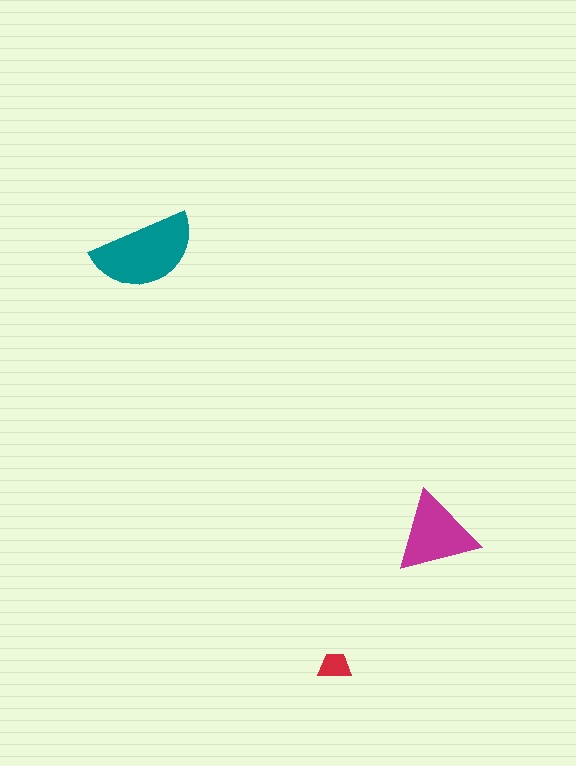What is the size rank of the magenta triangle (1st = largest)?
2nd.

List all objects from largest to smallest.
The teal semicircle, the magenta triangle, the red trapezoid.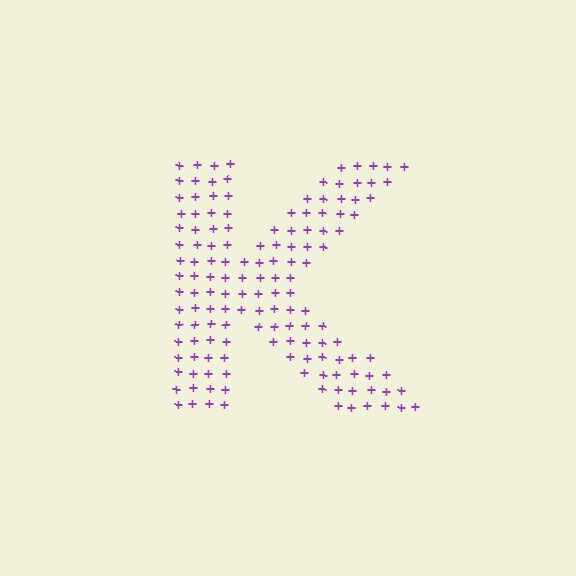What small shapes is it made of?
It is made of small plus signs.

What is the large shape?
The large shape is the letter K.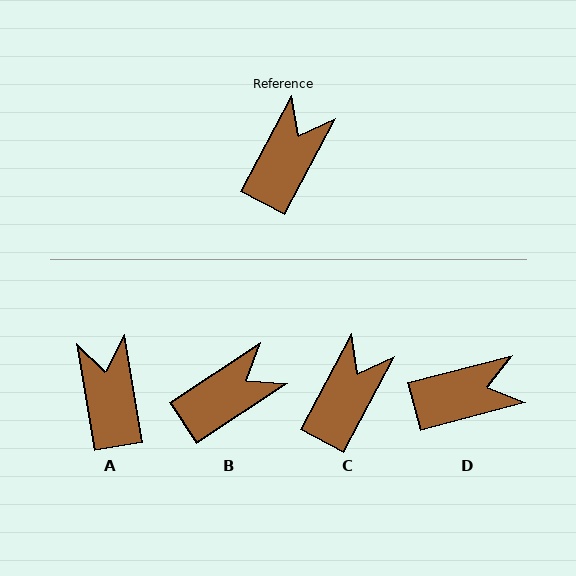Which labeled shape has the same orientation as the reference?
C.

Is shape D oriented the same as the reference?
No, it is off by about 47 degrees.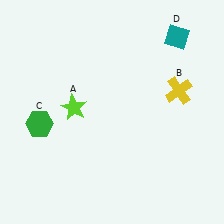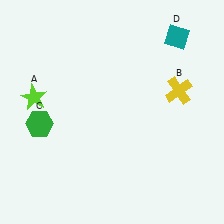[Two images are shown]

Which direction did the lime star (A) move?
The lime star (A) moved left.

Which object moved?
The lime star (A) moved left.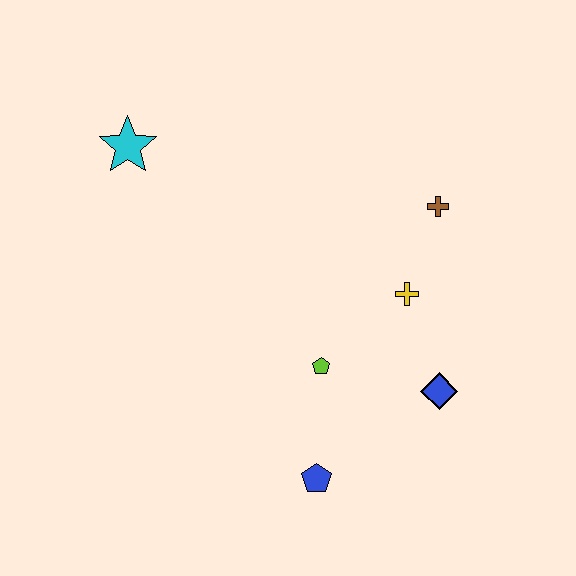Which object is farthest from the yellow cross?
The cyan star is farthest from the yellow cross.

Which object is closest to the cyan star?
The lime pentagon is closest to the cyan star.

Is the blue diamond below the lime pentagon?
Yes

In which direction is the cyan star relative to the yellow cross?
The cyan star is to the left of the yellow cross.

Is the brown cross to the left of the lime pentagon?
No